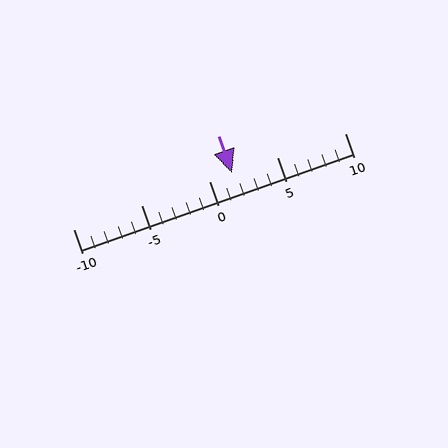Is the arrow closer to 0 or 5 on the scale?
The arrow is closer to 0.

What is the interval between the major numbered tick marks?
The major tick marks are spaced 5 units apart.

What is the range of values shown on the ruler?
The ruler shows values from -10 to 10.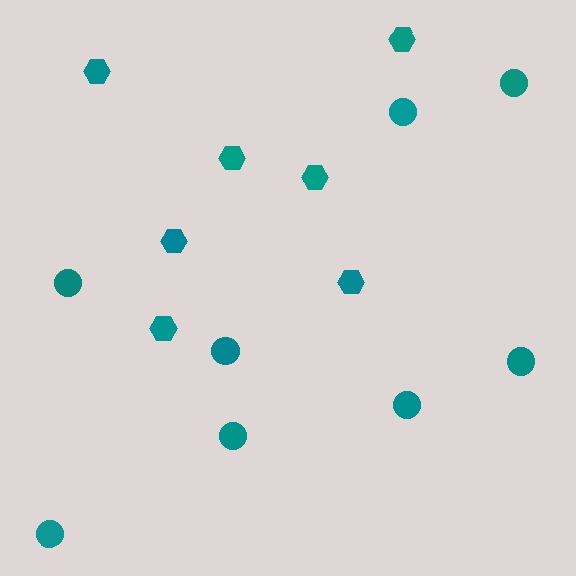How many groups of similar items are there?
There are 2 groups: one group of hexagons (7) and one group of circles (8).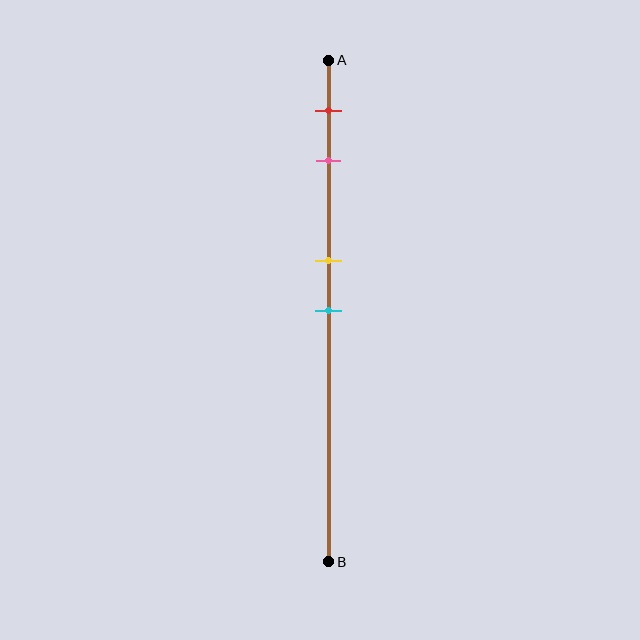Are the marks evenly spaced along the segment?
No, the marks are not evenly spaced.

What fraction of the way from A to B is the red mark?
The red mark is approximately 10% (0.1) of the way from A to B.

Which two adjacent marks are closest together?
The yellow and cyan marks are the closest adjacent pair.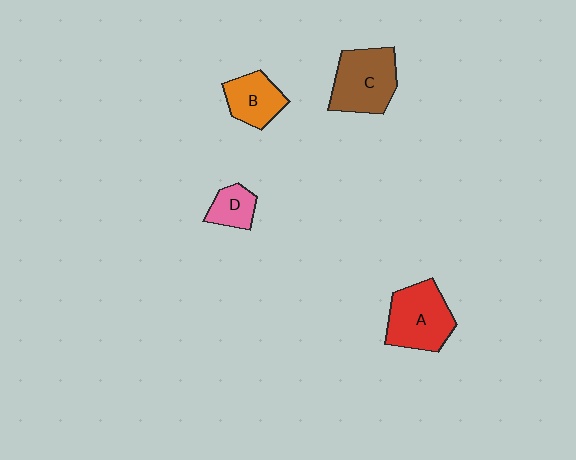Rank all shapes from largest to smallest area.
From largest to smallest: C (brown), A (red), B (orange), D (pink).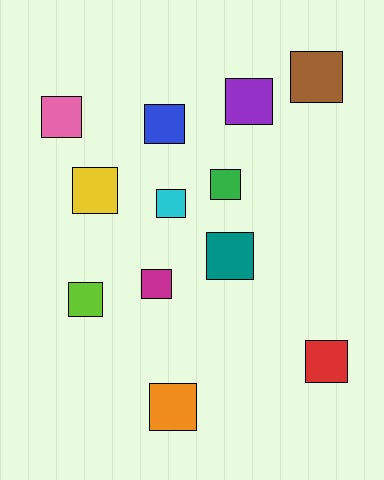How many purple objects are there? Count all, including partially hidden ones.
There is 1 purple object.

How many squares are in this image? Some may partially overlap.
There are 12 squares.